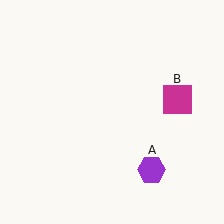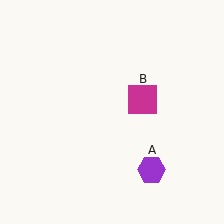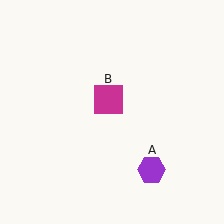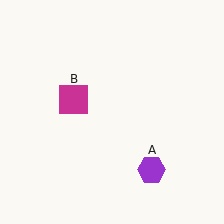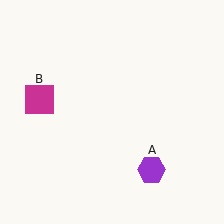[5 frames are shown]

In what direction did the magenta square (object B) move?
The magenta square (object B) moved left.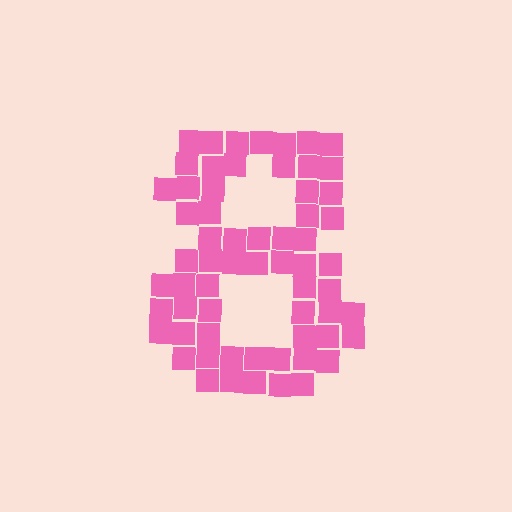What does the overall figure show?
The overall figure shows the digit 8.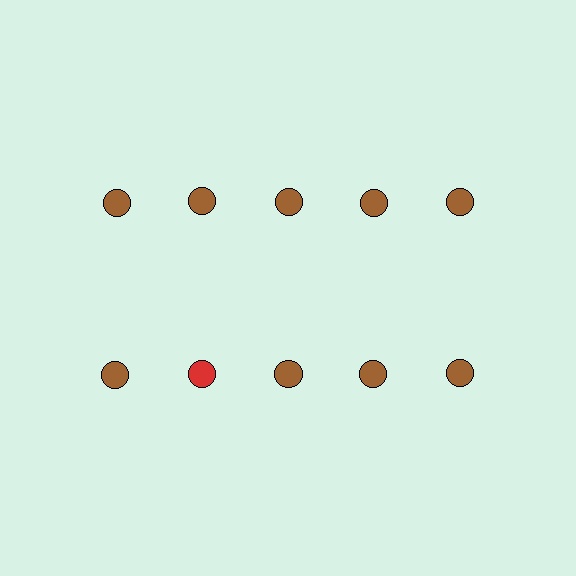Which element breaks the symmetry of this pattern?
The red circle in the second row, second from left column breaks the symmetry. All other shapes are brown circles.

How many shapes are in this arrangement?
There are 10 shapes arranged in a grid pattern.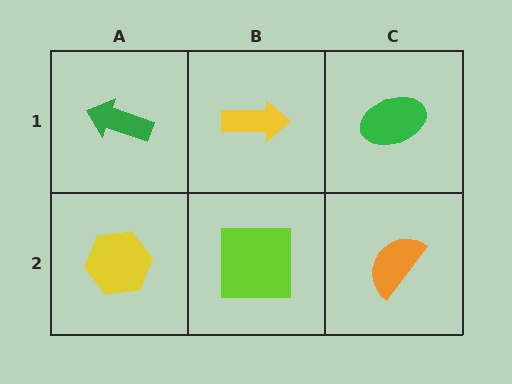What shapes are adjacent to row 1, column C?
An orange semicircle (row 2, column C), a yellow arrow (row 1, column B).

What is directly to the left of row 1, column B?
A green arrow.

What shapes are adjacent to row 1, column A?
A yellow hexagon (row 2, column A), a yellow arrow (row 1, column B).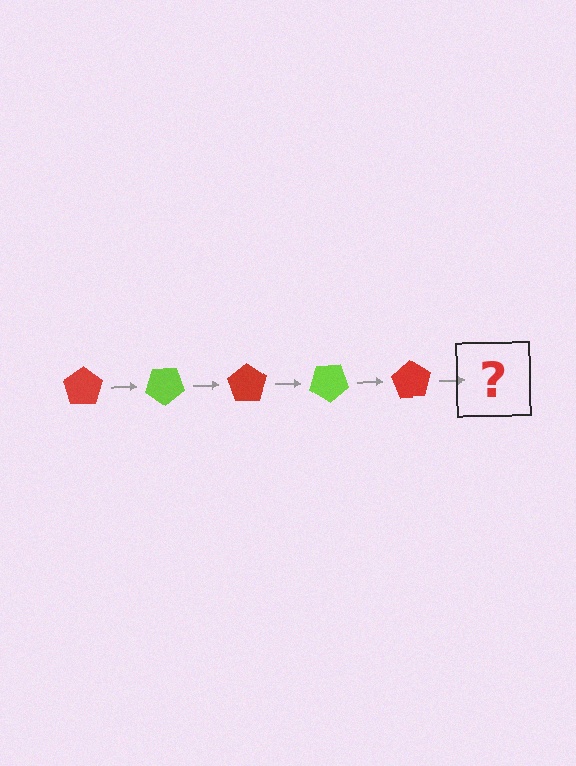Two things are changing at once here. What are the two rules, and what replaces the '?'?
The two rules are that it rotates 35 degrees each step and the color cycles through red and lime. The '?' should be a lime pentagon, rotated 175 degrees from the start.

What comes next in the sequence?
The next element should be a lime pentagon, rotated 175 degrees from the start.